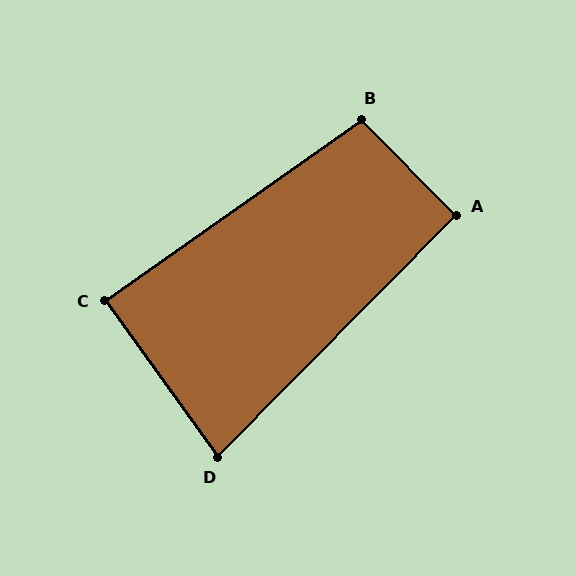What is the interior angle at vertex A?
Approximately 90 degrees (approximately right).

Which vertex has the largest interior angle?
B, at approximately 100 degrees.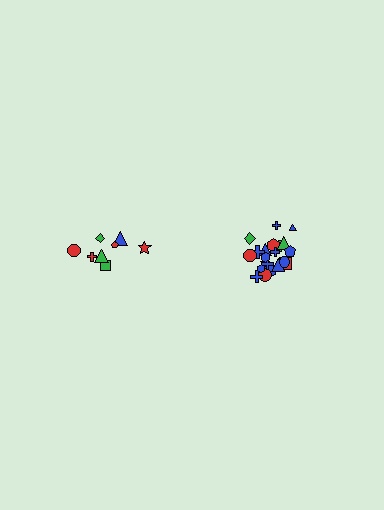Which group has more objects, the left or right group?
The right group.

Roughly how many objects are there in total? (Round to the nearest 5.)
Roughly 30 objects in total.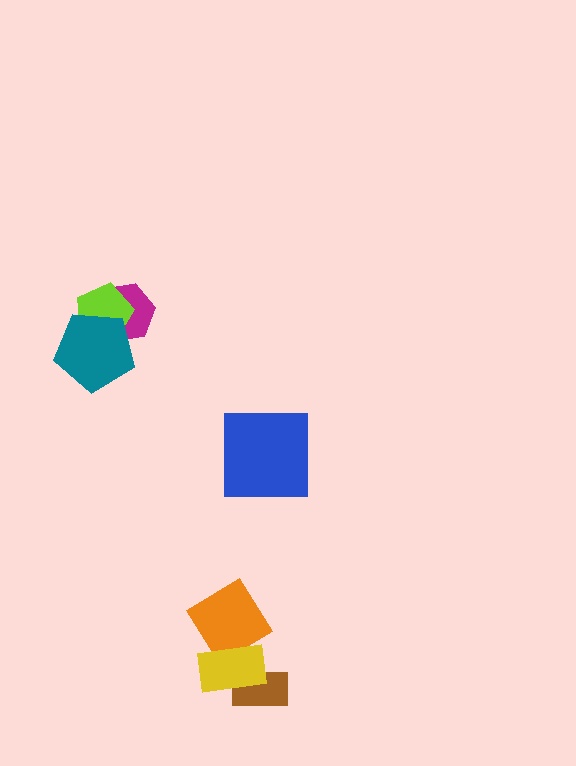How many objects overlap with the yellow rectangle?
2 objects overlap with the yellow rectangle.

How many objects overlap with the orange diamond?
1 object overlaps with the orange diamond.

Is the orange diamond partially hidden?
Yes, it is partially covered by another shape.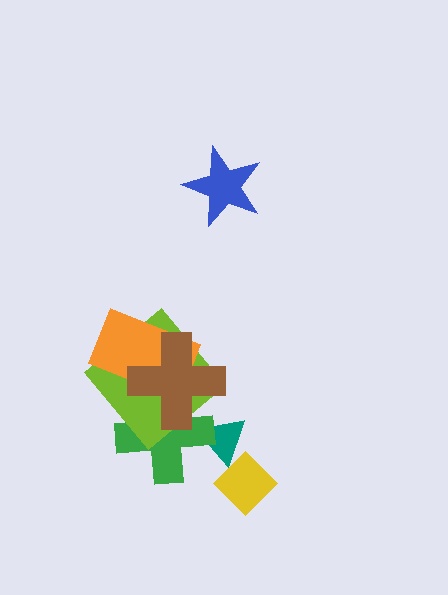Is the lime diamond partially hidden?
Yes, it is partially covered by another shape.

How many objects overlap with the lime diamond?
3 objects overlap with the lime diamond.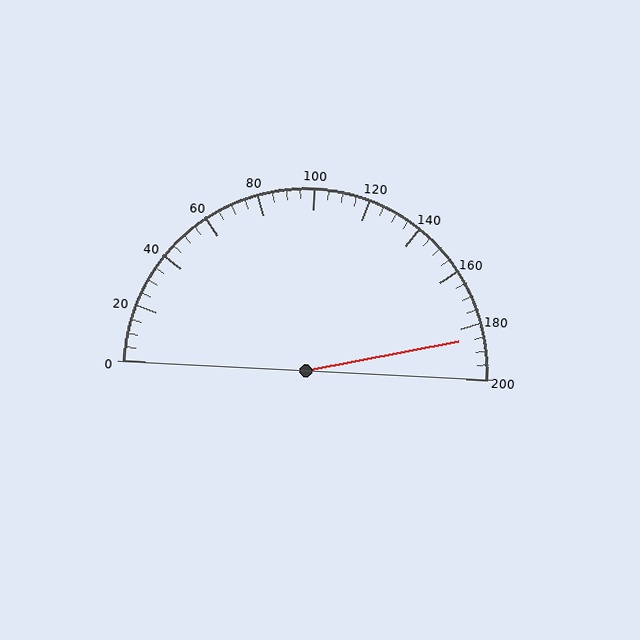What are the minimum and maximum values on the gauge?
The gauge ranges from 0 to 200.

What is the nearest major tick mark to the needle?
The nearest major tick mark is 180.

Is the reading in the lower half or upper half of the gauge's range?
The reading is in the upper half of the range (0 to 200).